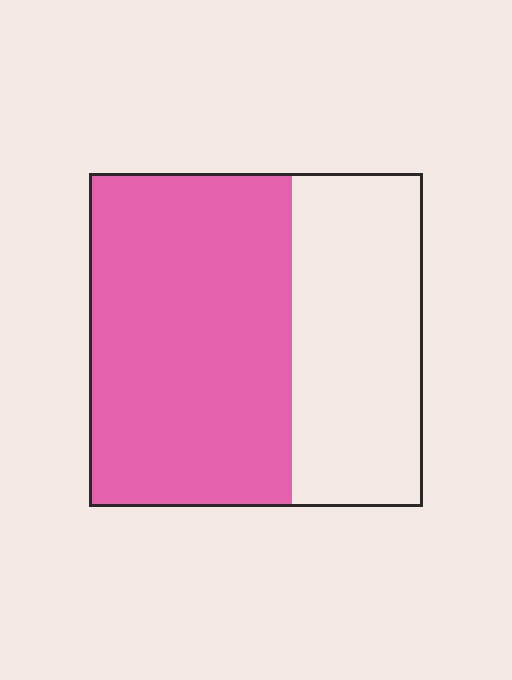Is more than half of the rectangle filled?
Yes.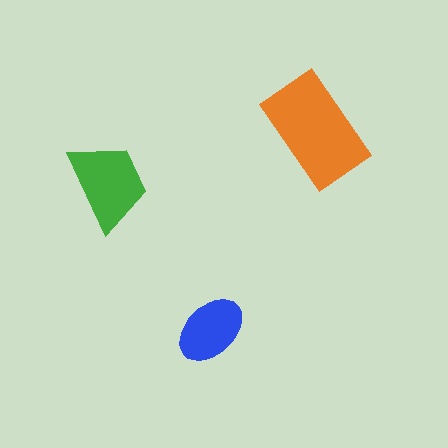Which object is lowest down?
The blue ellipse is bottommost.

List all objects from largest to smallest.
The orange rectangle, the green trapezoid, the blue ellipse.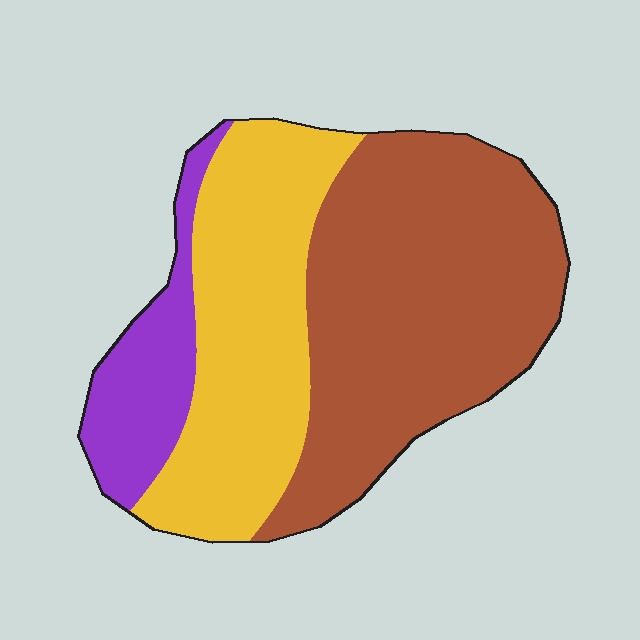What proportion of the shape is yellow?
Yellow takes up about one third (1/3) of the shape.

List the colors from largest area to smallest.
From largest to smallest: brown, yellow, purple.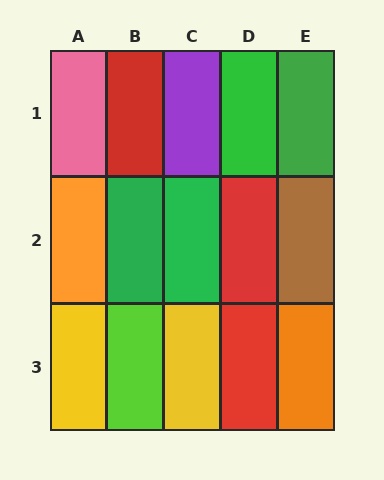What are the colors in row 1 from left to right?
Pink, red, purple, green, green.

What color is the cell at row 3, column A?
Yellow.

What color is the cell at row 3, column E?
Orange.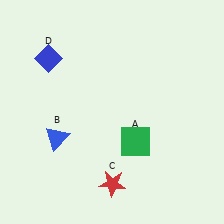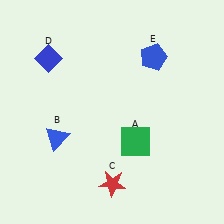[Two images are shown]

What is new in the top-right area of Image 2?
A blue pentagon (E) was added in the top-right area of Image 2.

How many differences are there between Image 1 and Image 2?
There is 1 difference between the two images.